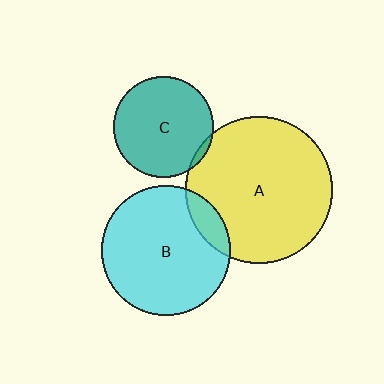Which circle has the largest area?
Circle A (yellow).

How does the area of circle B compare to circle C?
Approximately 1.7 times.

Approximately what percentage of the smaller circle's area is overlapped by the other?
Approximately 10%.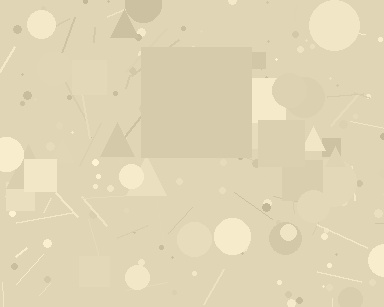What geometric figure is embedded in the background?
A square is embedded in the background.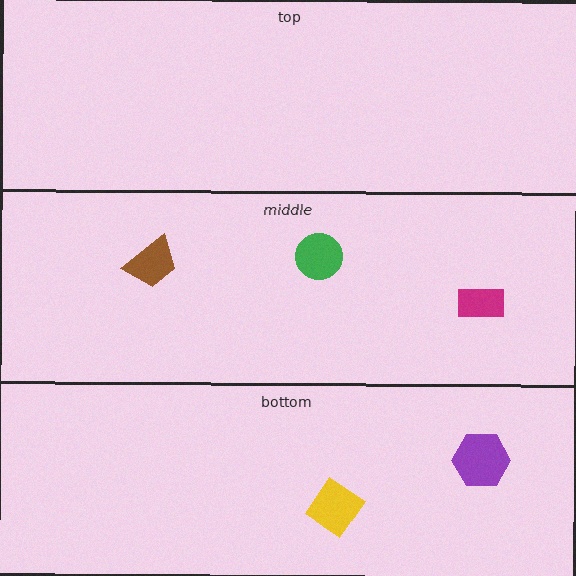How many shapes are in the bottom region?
2.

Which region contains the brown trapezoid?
The middle region.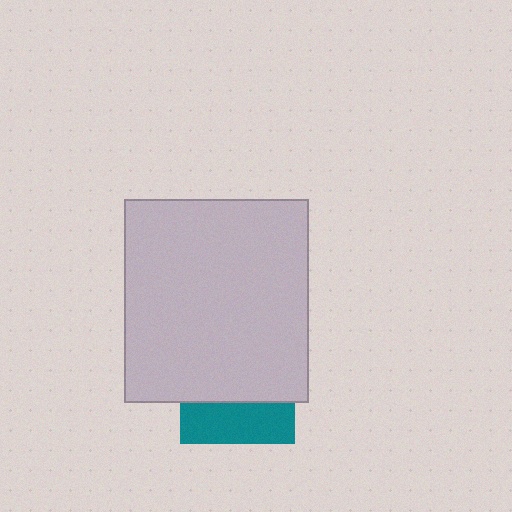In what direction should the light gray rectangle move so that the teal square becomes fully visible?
The light gray rectangle should move up. That is the shortest direction to clear the overlap and leave the teal square fully visible.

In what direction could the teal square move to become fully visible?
The teal square could move down. That would shift it out from behind the light gray rectangle entirely.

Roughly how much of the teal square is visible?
A small part of it is visible (roughly 35%).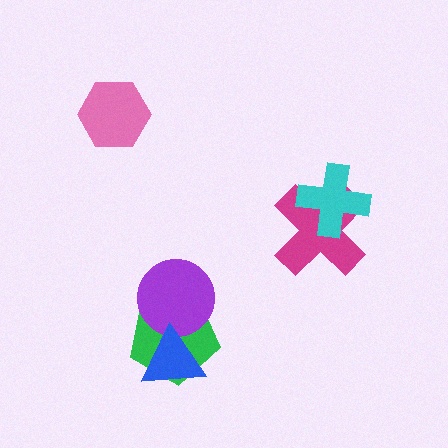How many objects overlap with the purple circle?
2 objects overlap with the purple circle.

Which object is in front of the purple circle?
The blue triangle is in front of the purple circle.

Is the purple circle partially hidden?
Yes, it is partially covered by another shape.